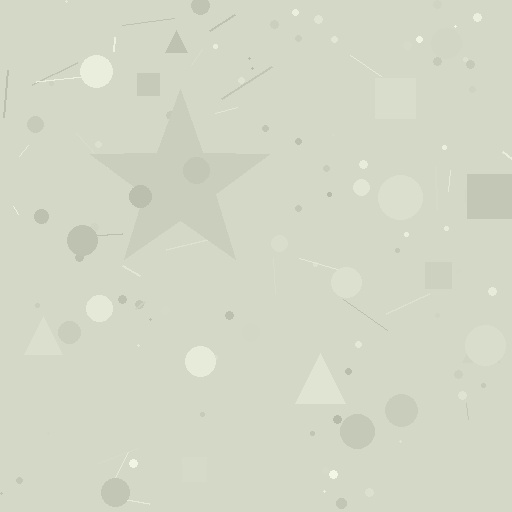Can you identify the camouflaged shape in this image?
The camouflaged shape is a star.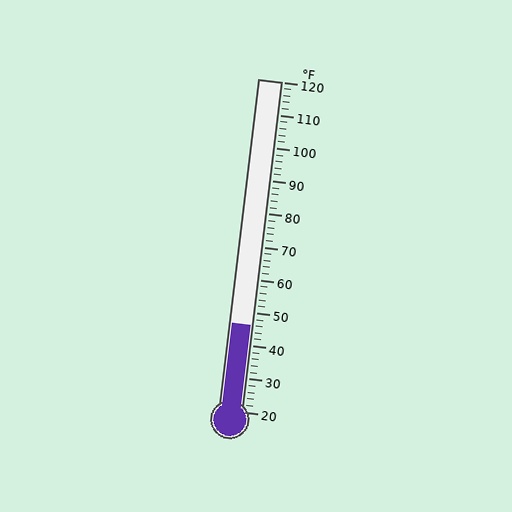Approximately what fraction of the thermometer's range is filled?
The thermometer is filled to approximately 25% of its range.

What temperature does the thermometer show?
The thermometer shows approximately 46°F.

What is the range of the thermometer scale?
The thermometer scale ranges from 20°F to 120°F.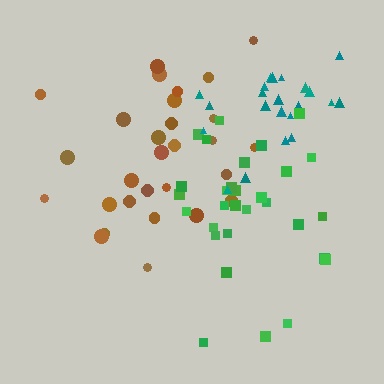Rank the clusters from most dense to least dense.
green, teal, brown.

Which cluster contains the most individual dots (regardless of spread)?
Brown (30).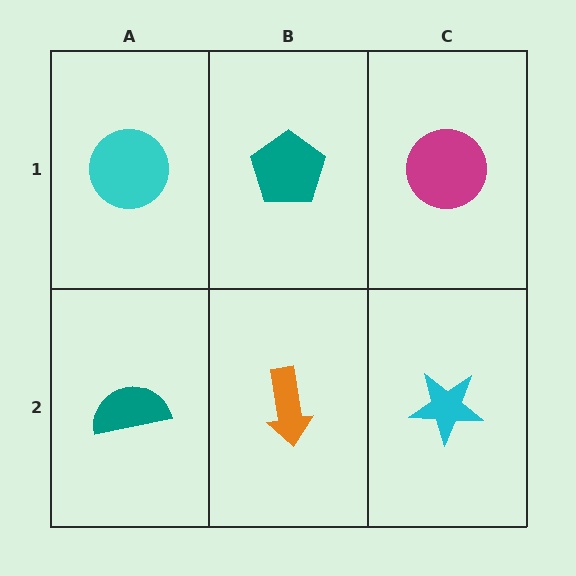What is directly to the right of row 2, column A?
An orange arrow.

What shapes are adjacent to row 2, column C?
A magenta circle (row 1, column C), an orange arrow (row 2, column B).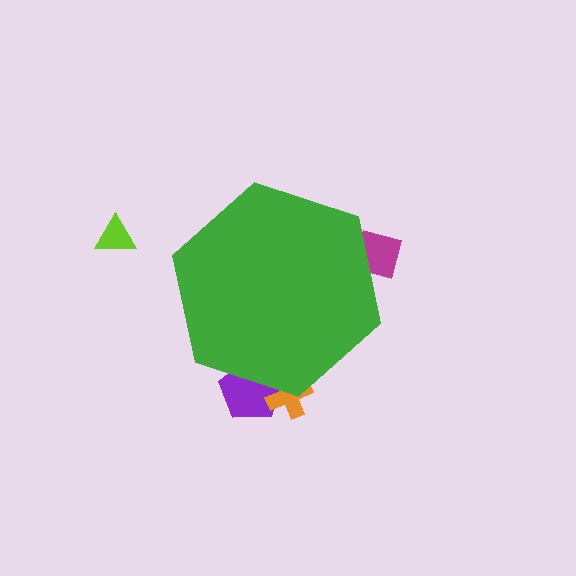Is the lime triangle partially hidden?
No, the lime triangle is fully visible.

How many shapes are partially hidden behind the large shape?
3 shapes are partially hidden.